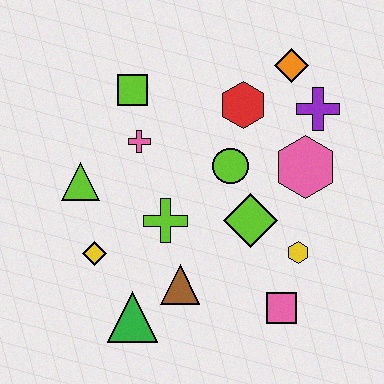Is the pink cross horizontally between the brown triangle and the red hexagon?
No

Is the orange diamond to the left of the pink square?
No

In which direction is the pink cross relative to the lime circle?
The pink cross is to the left of the lime circle.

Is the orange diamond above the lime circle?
Yes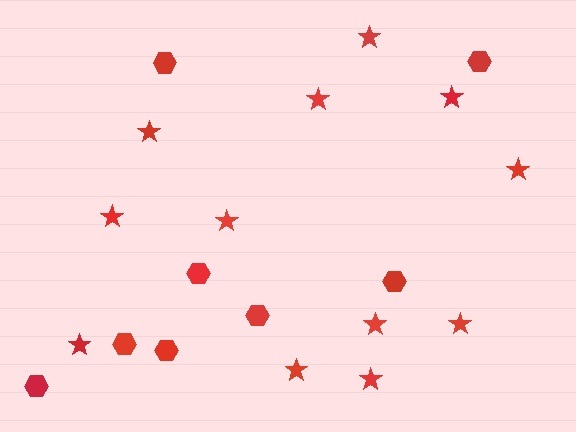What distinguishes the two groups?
There are 2 groups: one group of stars (12) and one group of hexagons (8).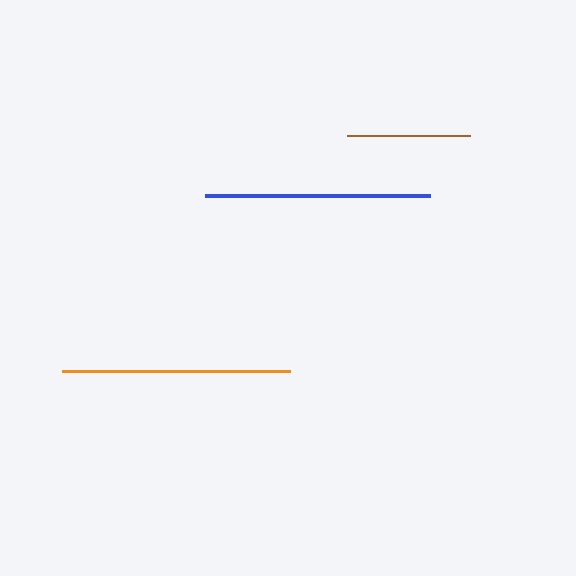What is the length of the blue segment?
The blue segment is approximately 225 pixels long.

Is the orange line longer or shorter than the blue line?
The orange line is longer than the blue line.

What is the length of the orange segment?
The orange segment is approximately 229 pixels long.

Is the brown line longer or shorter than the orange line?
The orange line is longer than the brown line.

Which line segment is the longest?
The orange line is the longest at approximately 229 pixels.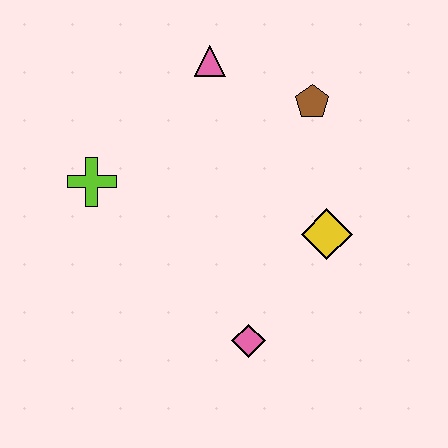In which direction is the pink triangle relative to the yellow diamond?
The pink triangle is above the yellow diamond.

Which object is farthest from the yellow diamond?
The lime cross is farthest from the yellow diamond.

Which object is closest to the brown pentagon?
The pink triangle is closest to the brown pentagon.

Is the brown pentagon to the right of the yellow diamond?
No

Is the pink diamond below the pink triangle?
Yes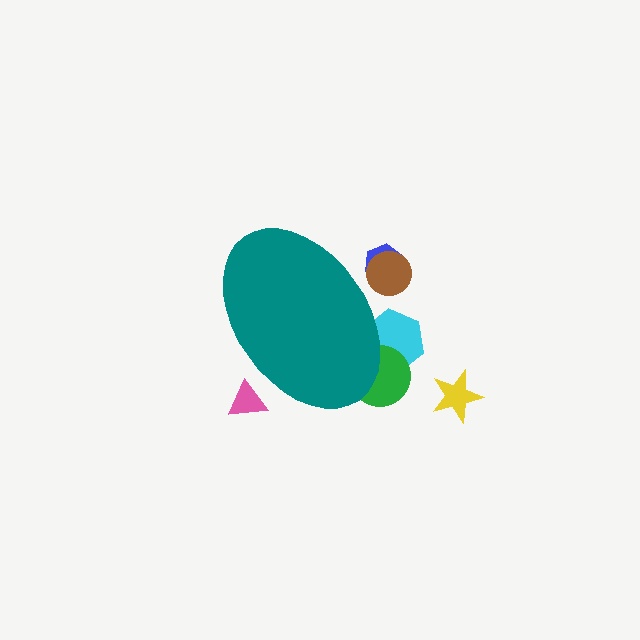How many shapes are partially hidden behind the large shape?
5 shapes are partially hidden.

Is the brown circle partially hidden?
Yes, the brown circle is partially hidden behind the teal ellipse.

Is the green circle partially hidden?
Yes, the green circle is partially hidden behind the teal ellipse.